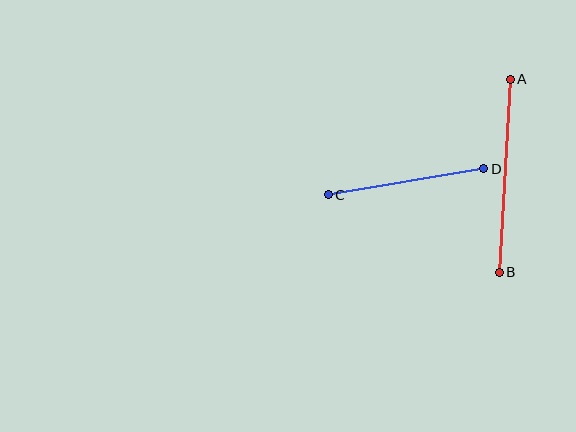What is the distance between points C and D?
The distance is approximately 158 pixels.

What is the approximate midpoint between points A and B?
The midpoint is at approximately (505, 176) pixels.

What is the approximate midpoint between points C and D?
The midpoint is at approximately (406, 182) pixels.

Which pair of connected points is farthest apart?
Points A and B are farthest apart.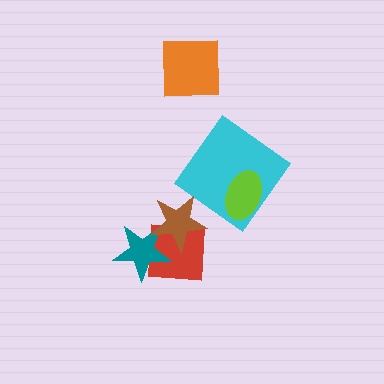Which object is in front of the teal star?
The brown star is in front of the teal star.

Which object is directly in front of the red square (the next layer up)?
The teal star is directly in front of the red square.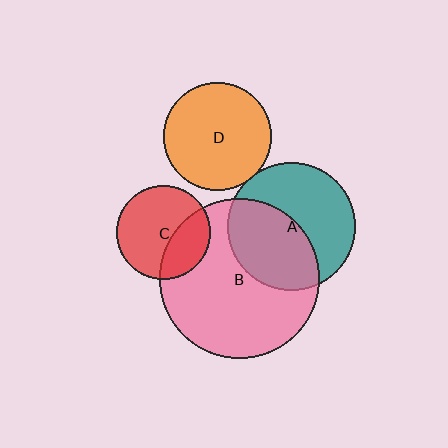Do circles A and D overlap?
Yes.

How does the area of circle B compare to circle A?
Approximately 1.6 times.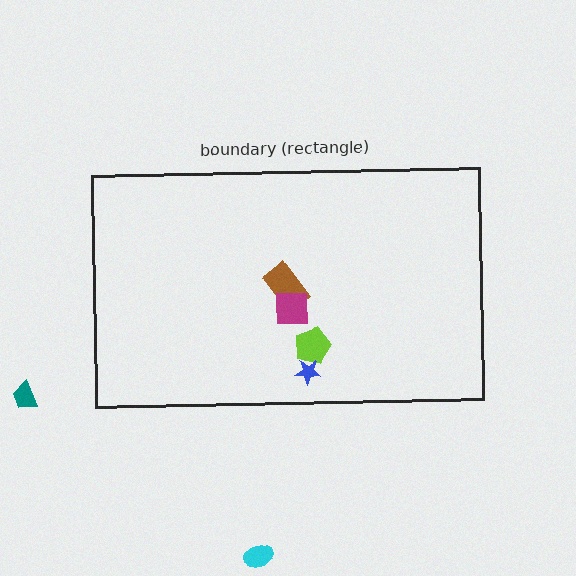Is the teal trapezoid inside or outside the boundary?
Outside.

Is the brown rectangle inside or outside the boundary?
Inside.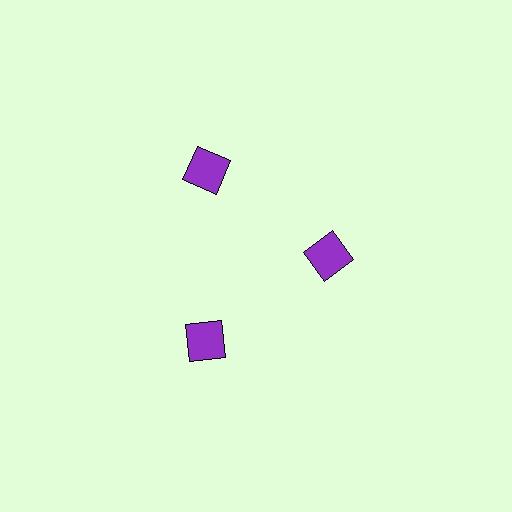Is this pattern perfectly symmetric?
No. The 3 purple squares are arranged in a ring, but one element near the 3 o'clock position is pulled inward toward the center, breaking the 3-fold rotational symmetry.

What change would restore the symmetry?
The symmetry would be restored by moving it outward, back onto the ring so that all 3 squares sit at equal angles and equal distance from the center.